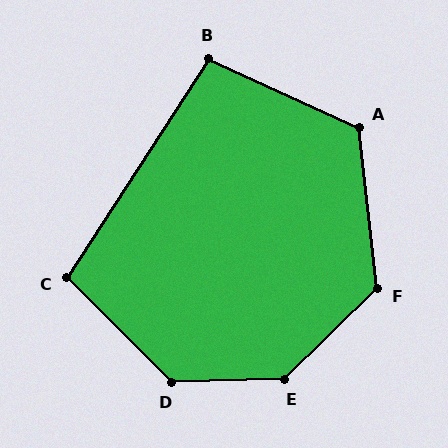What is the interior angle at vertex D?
Approximately 134 degrees (obtuse).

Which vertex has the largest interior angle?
E, at approximately 137 degrees.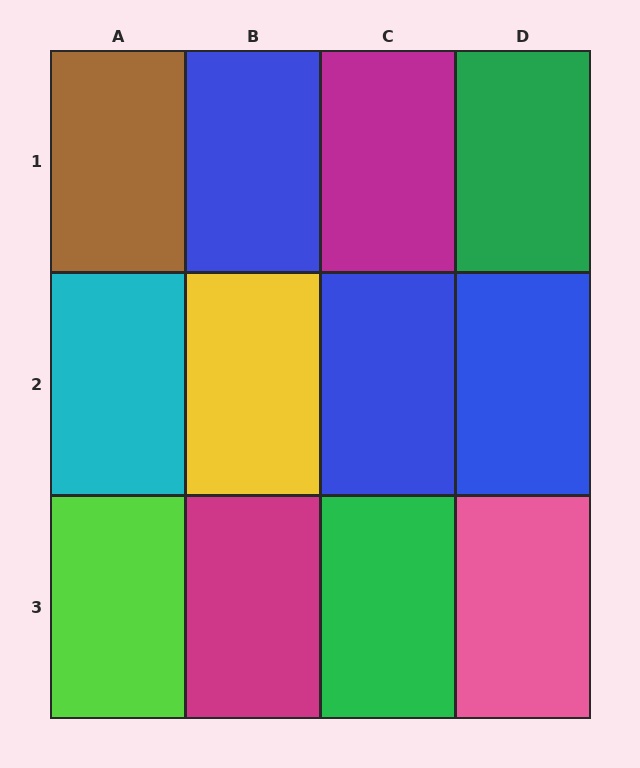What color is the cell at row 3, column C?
Green.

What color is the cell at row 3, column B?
Magenta.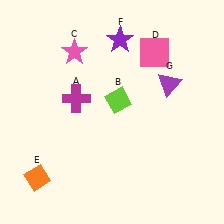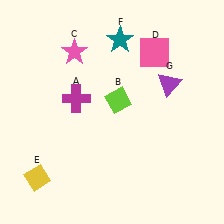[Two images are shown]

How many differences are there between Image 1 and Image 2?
There are 2 differences between the two images.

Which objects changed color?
E changed from orange to yellow. F changed from purple to teal.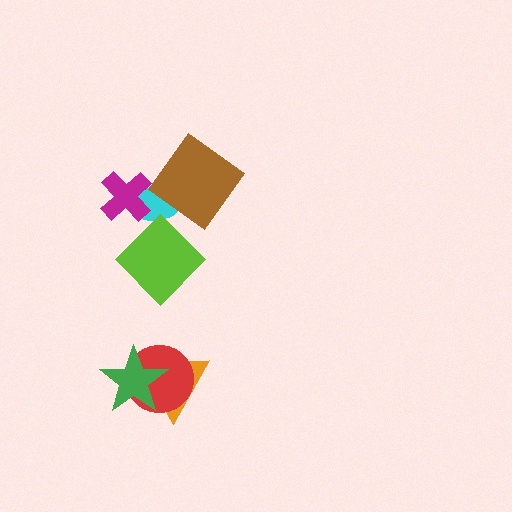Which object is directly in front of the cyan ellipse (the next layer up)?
The magenta cross is directly in front of the cyan ellipse.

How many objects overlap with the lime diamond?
1 object overlaps with the lime diamond.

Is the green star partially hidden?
No, no other shape covers it.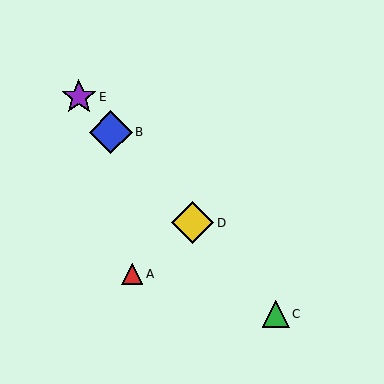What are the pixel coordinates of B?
Object B is at (111, 132).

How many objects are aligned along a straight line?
4 objects (B, C, D, E) are aligned along a straight line.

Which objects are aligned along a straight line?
Objects B, C, D, E are aligned along a straight line.